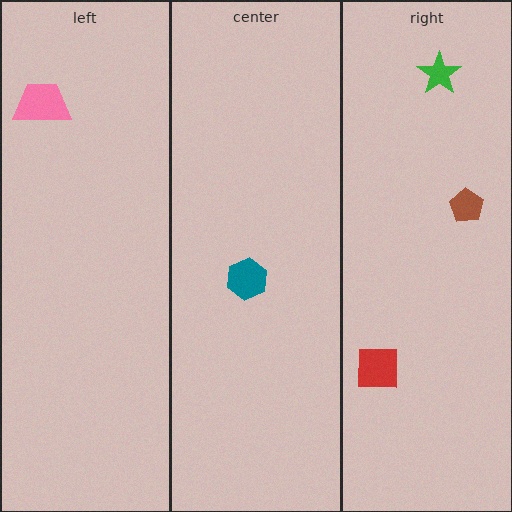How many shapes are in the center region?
1.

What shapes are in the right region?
The green star, the red square, the brown pentagon.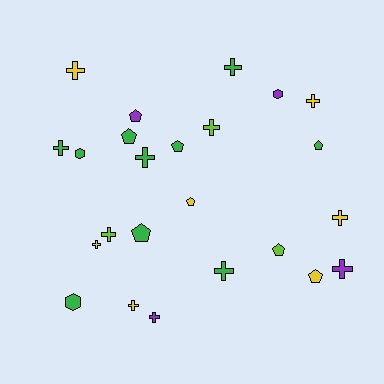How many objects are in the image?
There are 24 objects.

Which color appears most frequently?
Green, with 10 objects.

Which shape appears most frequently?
Cross, with 13 objects.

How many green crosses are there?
There are 4 green crosses.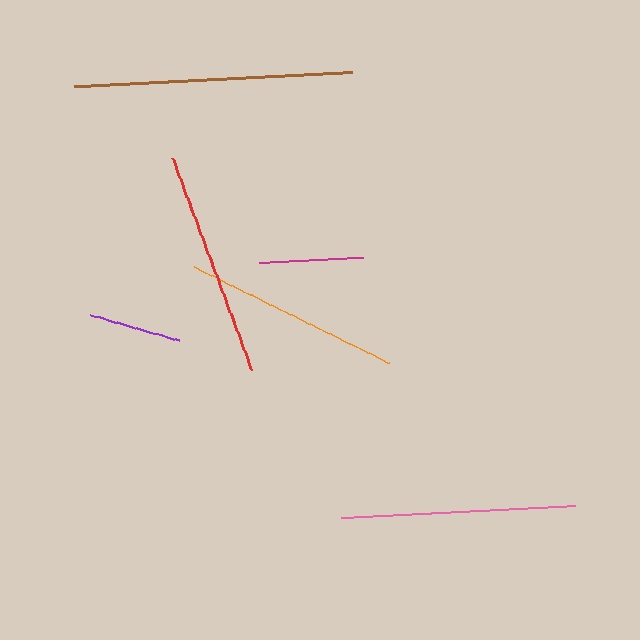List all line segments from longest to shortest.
From longest to shortest: brown, pink, red, orange, magenta, purple.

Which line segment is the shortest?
The purple line is the shortest at approximately 92 pixels.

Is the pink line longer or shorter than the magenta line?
The pink line is longer than the magenta line.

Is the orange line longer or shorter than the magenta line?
The orange line is longer than the magenta line.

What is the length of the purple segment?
The purple segment is approximately 92 pixels long.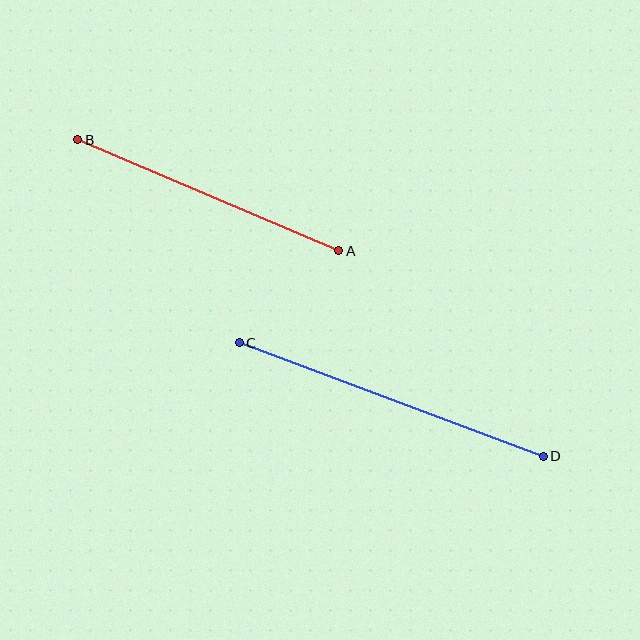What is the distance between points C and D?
The distance is approximately 325 pixels.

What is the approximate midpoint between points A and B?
The midpoint is at approximately (208, 195) pixels.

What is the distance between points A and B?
The distance is approximately 284 pixels.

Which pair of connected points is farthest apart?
Points C and D are farthest apart.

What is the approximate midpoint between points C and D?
The midpoint is at approximately (391, 400) pixels.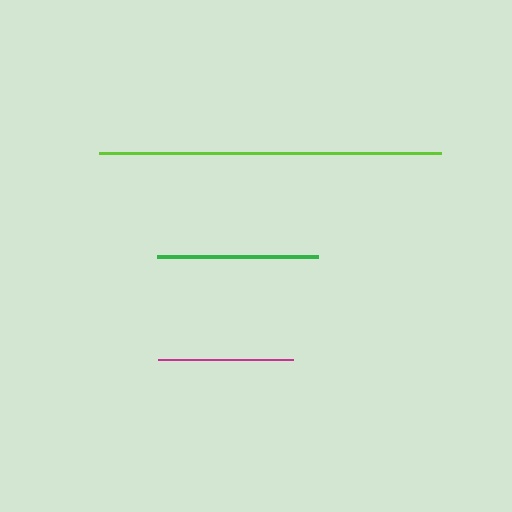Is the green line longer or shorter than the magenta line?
The green line is longer than the magenta line.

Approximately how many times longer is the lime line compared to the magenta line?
The lime line is approximately 2.5 times the length of the magenta line.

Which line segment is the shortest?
The magenta line is the shortest at approximately 135 pixels.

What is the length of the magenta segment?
The magenta segment is approximately 135 pixels long.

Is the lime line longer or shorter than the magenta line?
The lime line is longer than the magenta line.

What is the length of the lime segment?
The lime segment is approximately 343 pixels long.